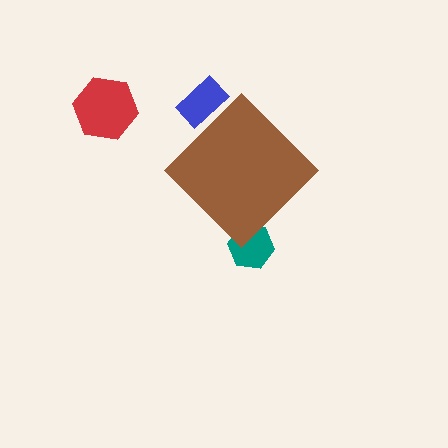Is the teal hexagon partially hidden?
Yes, the teal hexagon is partially hidden behind the brown diamond.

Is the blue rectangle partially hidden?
Yes, the blue rectangle is partially hidden behind the brown diamond.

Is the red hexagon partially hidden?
No, the red hexagon is fully visible.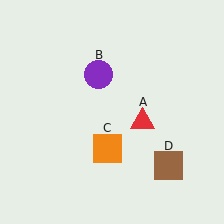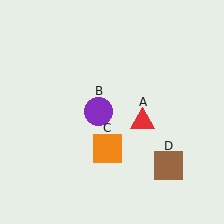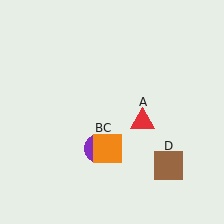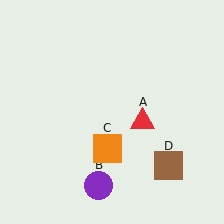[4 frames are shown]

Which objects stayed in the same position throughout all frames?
Red triangle (object A) and orange square (object C) and brown square (object D) remained stationary.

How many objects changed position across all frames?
1 object changed position: purple circle (object B).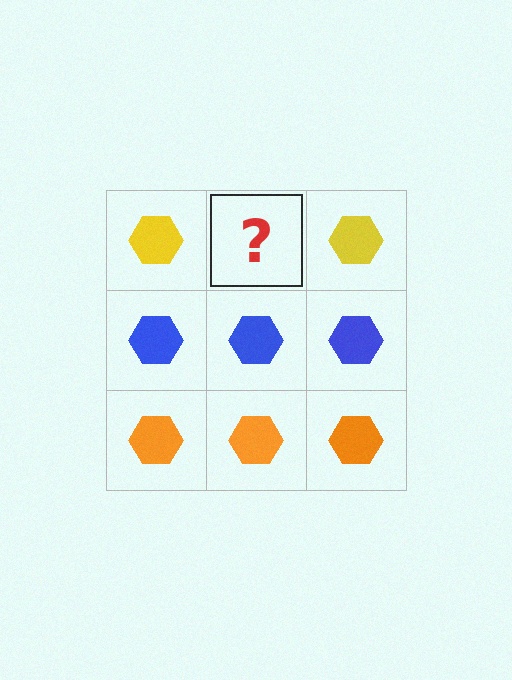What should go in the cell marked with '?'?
The missing cell should contain a yellow hexagon.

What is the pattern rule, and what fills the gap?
The rule is that each row has a consistent color. The gap should be filled with a yellow hexagon.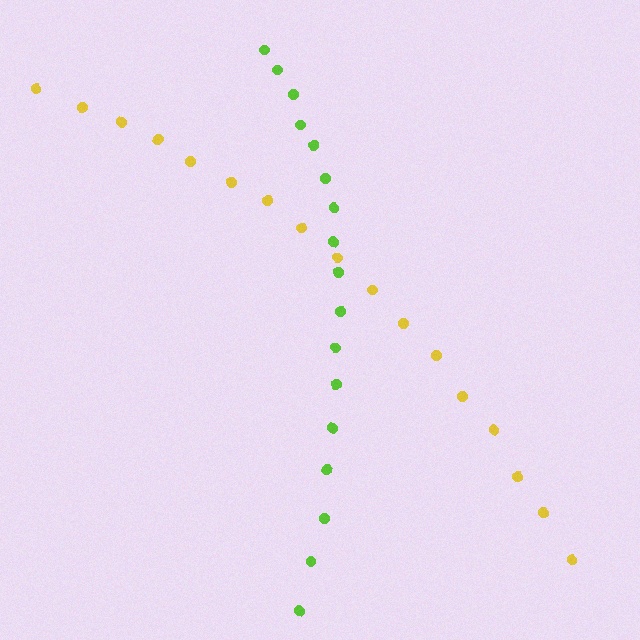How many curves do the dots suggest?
There are 2 distinct paths.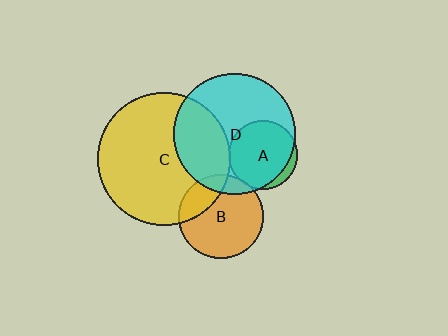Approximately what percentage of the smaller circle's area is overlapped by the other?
Approximately 5%.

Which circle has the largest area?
Circle C (yellow).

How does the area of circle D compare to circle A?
Approximately 3.0 times.